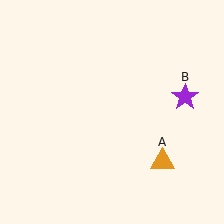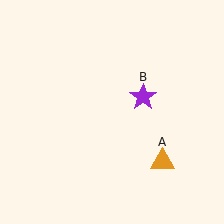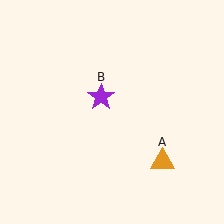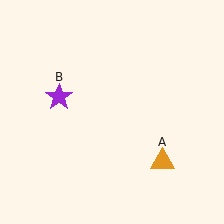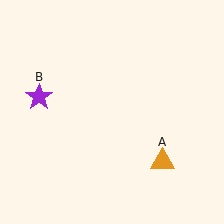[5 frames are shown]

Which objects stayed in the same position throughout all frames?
Orange triangle (object A) remained stationary.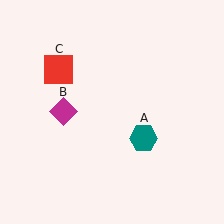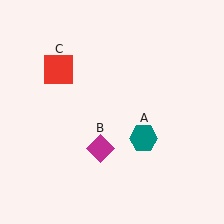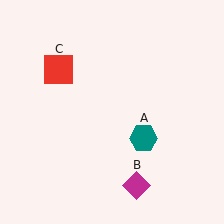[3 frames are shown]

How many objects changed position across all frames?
1 object changed position: magenta diamond (object B).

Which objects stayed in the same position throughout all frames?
Teal hexagon (object A) and red square (object C) remained stationary.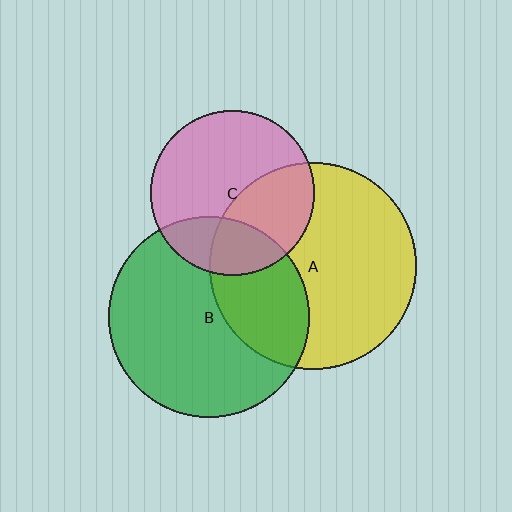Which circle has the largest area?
Circle A (yellow).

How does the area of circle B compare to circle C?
Approximately 1.5 times.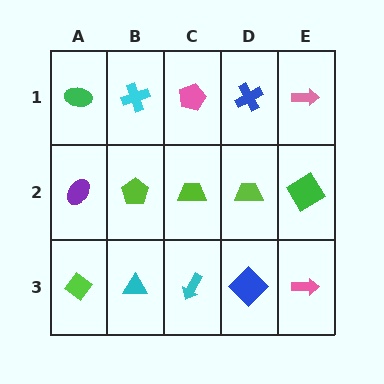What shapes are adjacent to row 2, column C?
A pink pentagon (row 1, column C), a cyan arrow (row 3, column C), a lime pentagon (row 2, column B), a lime trapezoid (row 2, column D).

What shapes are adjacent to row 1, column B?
A lime pentagon (row 2, column B), a green ellipse (row 1, column A), a pink pentagon (row 1, column C).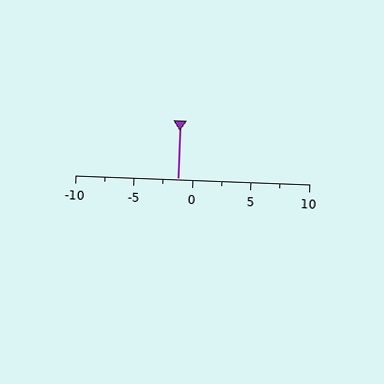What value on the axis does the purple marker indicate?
The marker indicates approximately -1.2.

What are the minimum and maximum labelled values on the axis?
The axis runs from -10 to 10.